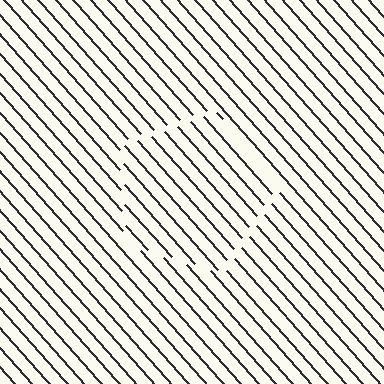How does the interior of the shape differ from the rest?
The interior of the shape contains the same grating, shifted by half a period — the contour is defined by the phase discontinuity where line-ends from the inner and outer gratings abut.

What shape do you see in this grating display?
An illusory pentagon. The interior of the shape contains the same grating, shifted by half a period — the contour is defined by the phase discontinuity where line-ends from the inner and outer gratings abut.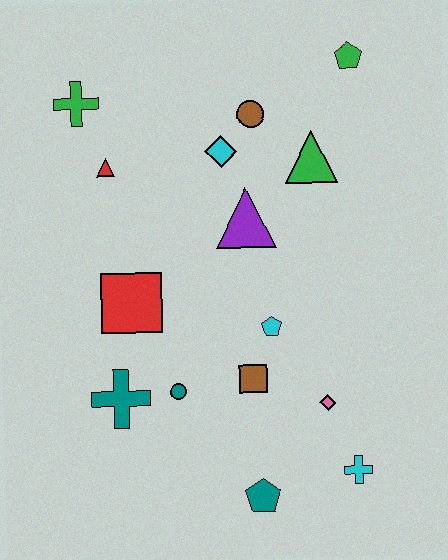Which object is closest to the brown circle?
The cyan diamond is closest to the brown circle.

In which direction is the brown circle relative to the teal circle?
The brown circle is above the teal circle.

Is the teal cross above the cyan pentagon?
No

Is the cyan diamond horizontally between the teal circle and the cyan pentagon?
Yes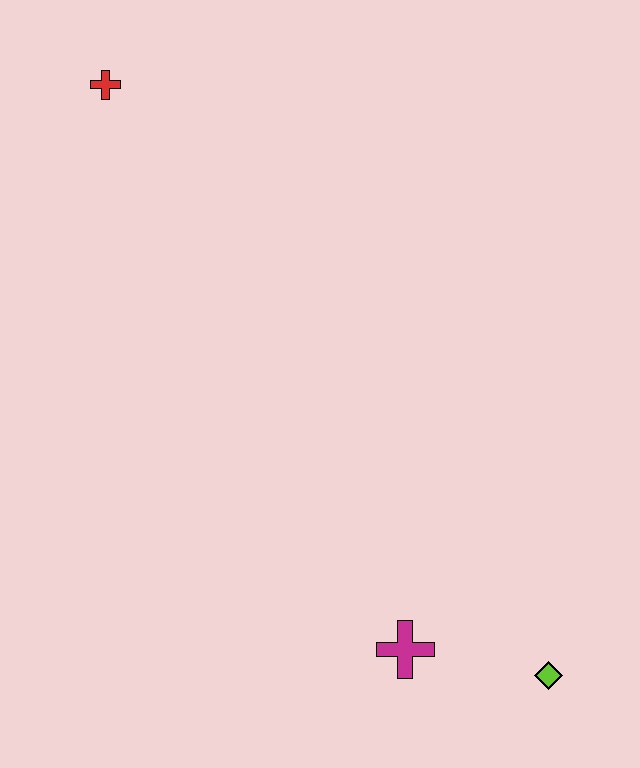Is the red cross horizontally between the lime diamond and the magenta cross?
No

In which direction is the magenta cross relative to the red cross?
The magenta cross is below the red cross.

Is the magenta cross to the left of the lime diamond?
Yes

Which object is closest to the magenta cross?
The lime diamond is closest to the magenta cross.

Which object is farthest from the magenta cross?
The red cross is farthest from the magenta cross.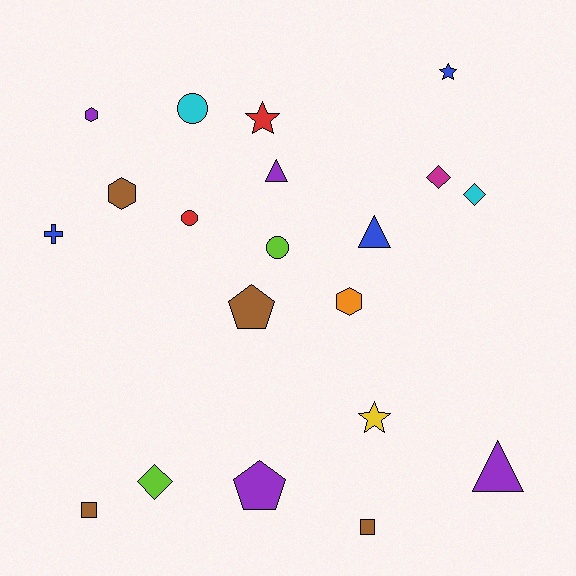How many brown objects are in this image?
There are 4 brown objects.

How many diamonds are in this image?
There are 3 diamonds.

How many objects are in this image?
There are 20 objects.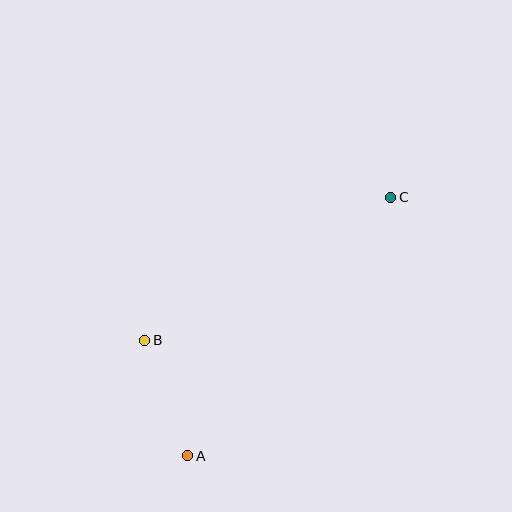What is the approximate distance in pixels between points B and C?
The distance between B and C is approximately 285 pixels.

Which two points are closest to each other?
Points A and B are closest to each other.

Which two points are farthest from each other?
Points A and C are farthest from each other.